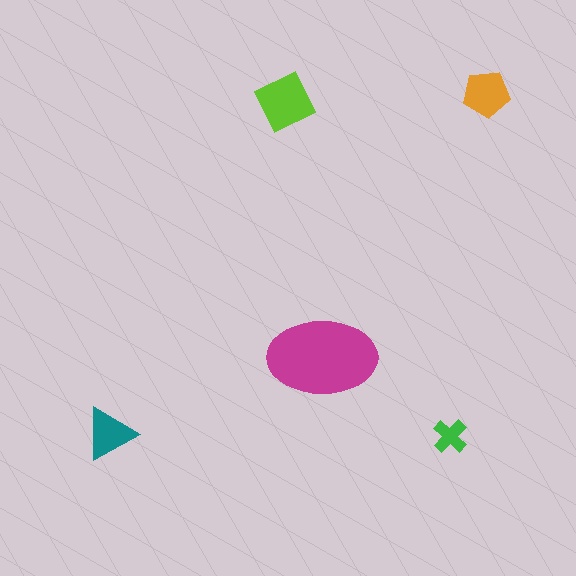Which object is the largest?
The magenta ellipse.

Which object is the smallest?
The green cross.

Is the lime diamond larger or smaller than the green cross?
Larger.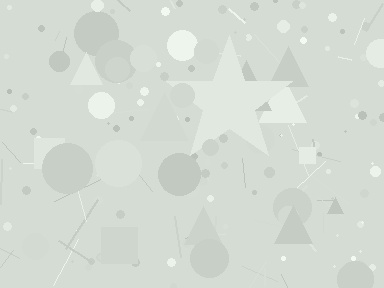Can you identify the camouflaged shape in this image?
The camouflaged shape is a star.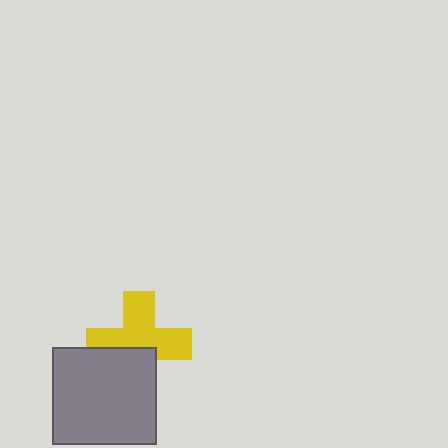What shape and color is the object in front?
The object in front is a gray rectangle.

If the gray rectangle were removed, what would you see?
You would see the complete yellow cross.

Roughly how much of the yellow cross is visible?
About half of it is visible (roughly 64%).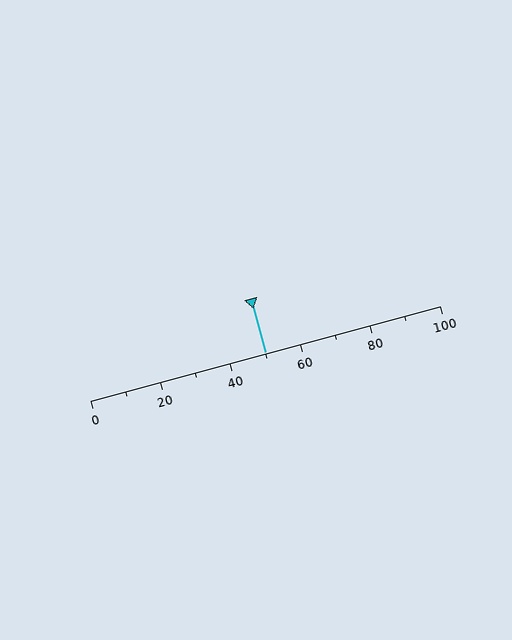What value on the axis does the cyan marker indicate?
The marker indicates approximately 50.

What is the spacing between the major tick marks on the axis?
The major ticks are spaced 20 apart.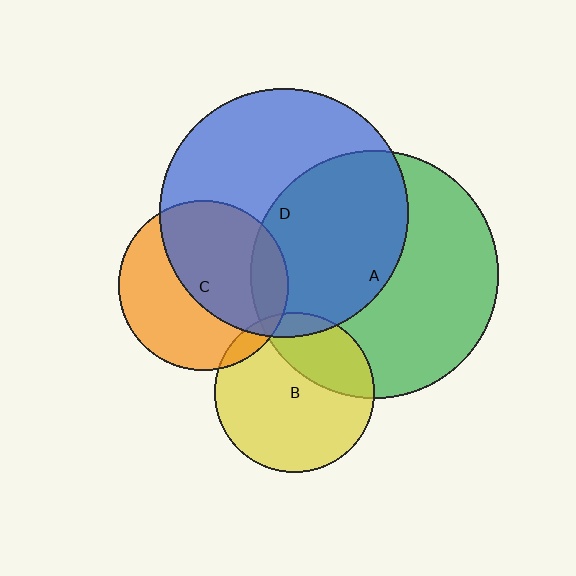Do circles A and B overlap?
Yes.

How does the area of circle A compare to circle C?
Approximately 2.1 times.